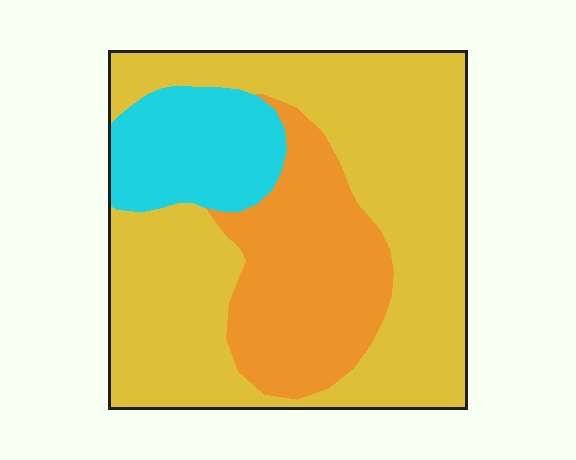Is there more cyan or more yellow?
Yellow.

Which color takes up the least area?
Cyan, at roughly 15%.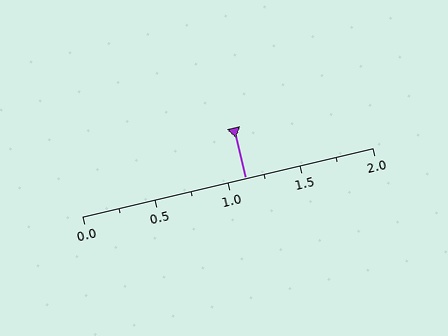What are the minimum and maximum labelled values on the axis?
The axis runs from 0.0 to 2.0.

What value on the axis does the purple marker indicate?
The marker indicates approximately 1.12.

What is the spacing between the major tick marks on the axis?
The major ticks are spaced 0.5 apart.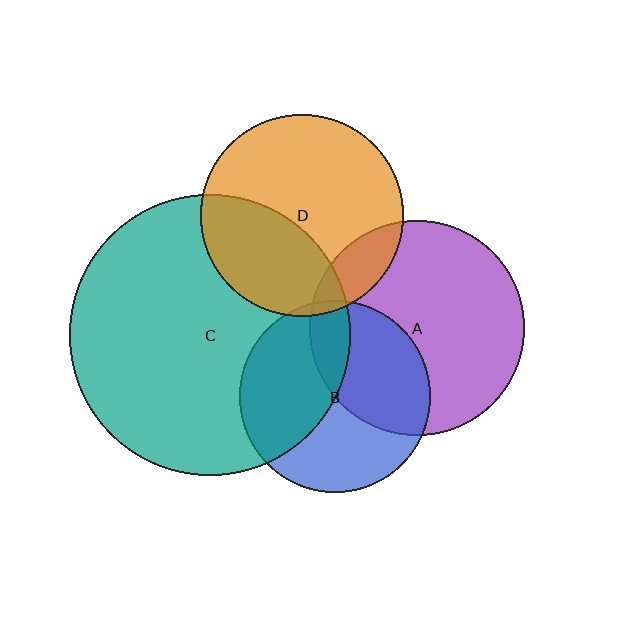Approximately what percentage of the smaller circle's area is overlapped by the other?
Approximately 5%.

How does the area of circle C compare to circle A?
Approximately 1.7 times.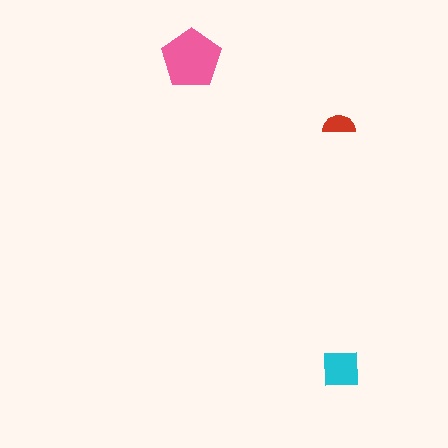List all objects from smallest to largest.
The red semicircle, the cyan square, the pink pentagon.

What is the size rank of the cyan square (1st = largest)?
2nd.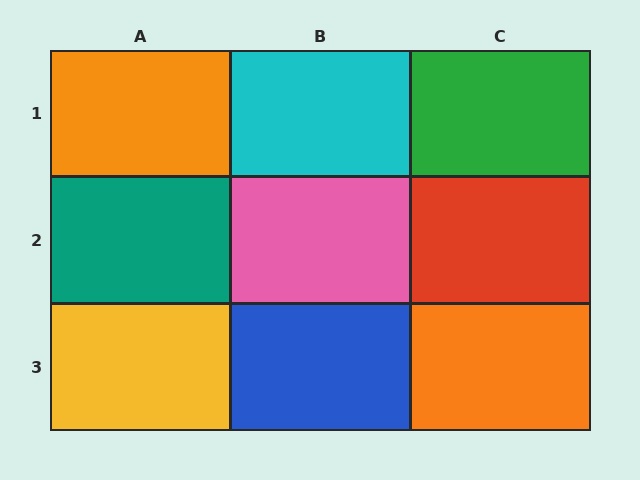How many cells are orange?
2 cells are orange.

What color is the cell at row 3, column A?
Yellow.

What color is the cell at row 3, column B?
Blue.